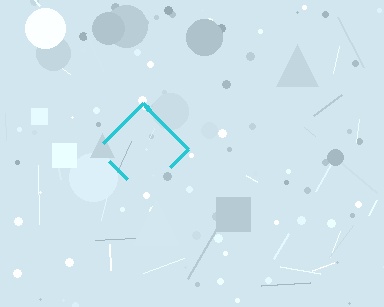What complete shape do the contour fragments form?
The contour fragments form a diamond.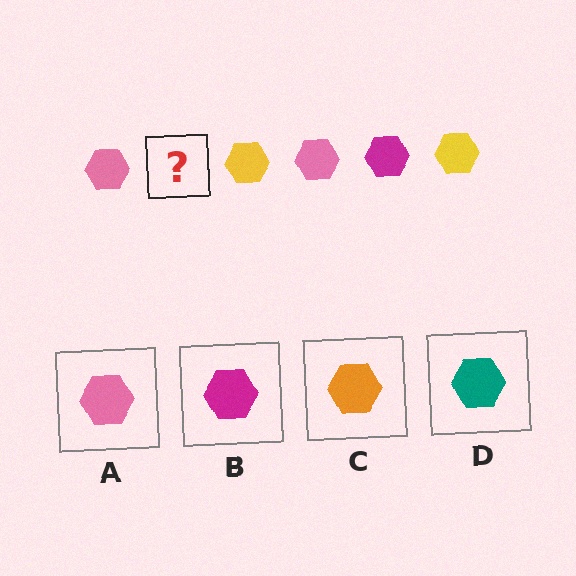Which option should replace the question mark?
Option B.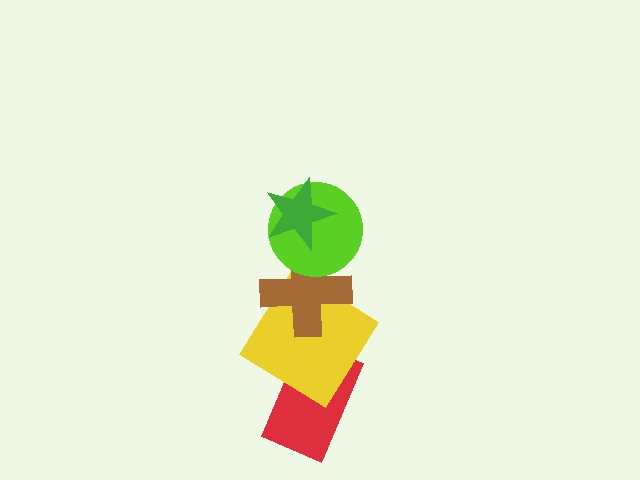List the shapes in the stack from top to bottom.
From top to bottom: the green star, the lime circle, the brown cross, the yellow diamond, the red rectangle.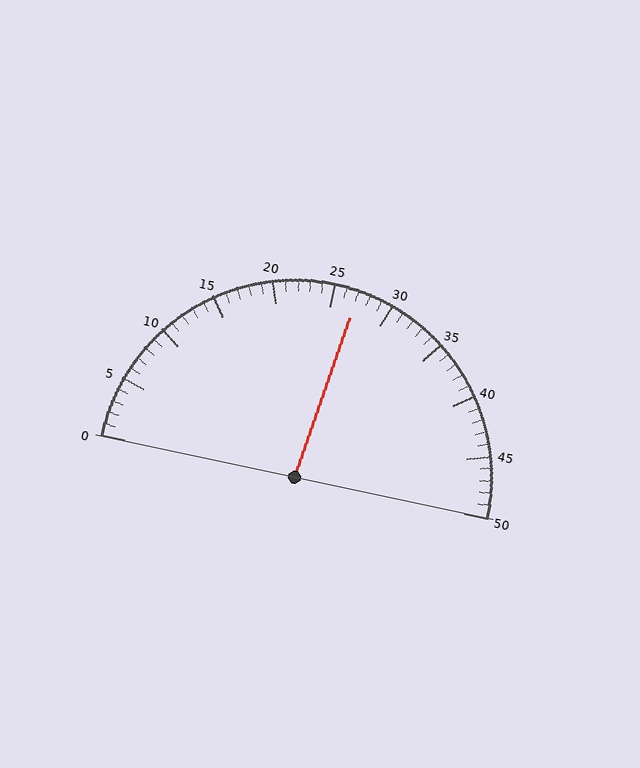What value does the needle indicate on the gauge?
The needle indicates approximately 27.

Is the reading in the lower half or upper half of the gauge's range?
The reading is in the upper half of the range (0 to 50).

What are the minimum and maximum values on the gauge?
The gauge ranges from 0 to 50.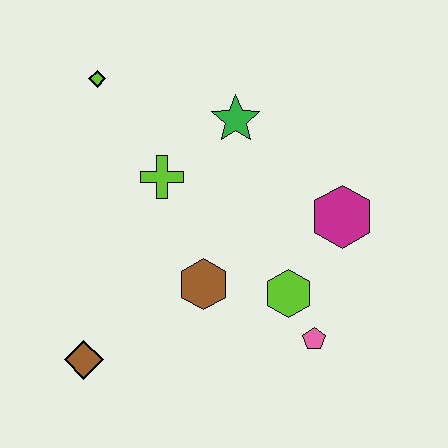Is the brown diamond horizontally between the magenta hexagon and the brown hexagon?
No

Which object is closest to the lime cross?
The green star is closest to the lime cross.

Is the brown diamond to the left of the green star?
Yes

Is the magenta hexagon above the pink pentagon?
Yes